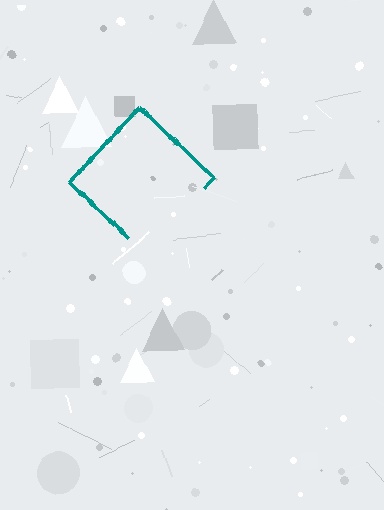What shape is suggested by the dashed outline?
The dashed outline suggests a diamond.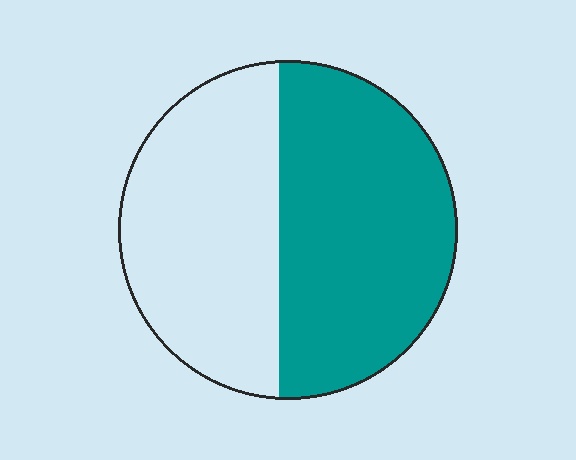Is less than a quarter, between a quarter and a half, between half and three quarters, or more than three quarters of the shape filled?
Between half and three quarters.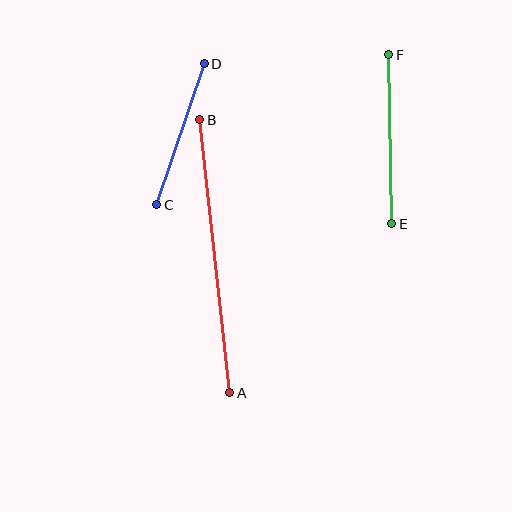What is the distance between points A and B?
The distance is approximately 274 pixels.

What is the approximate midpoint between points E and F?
The midpoint is at approximately (390, 139) pixels.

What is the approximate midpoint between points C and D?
The midpoint is at approximately (181, 134) pixels.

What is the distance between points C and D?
The distance is approximately 149 pixels.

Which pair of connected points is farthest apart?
Points A and B are farthest apart.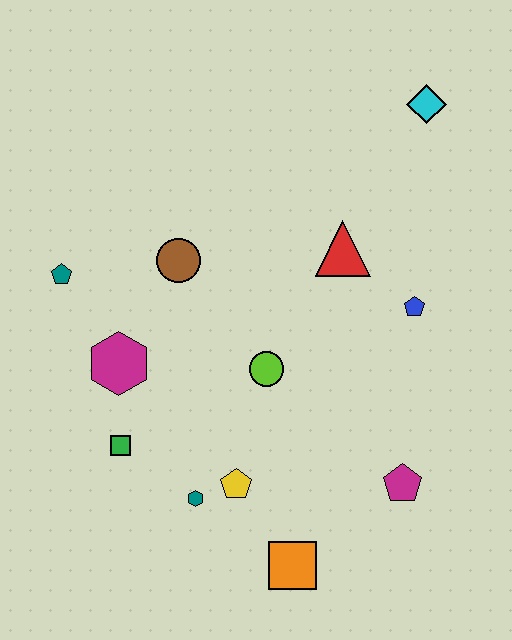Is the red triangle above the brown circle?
Yes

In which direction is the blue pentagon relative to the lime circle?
The blue pentagon is to the right of the lime circle.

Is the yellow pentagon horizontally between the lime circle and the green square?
Yes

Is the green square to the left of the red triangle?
Yes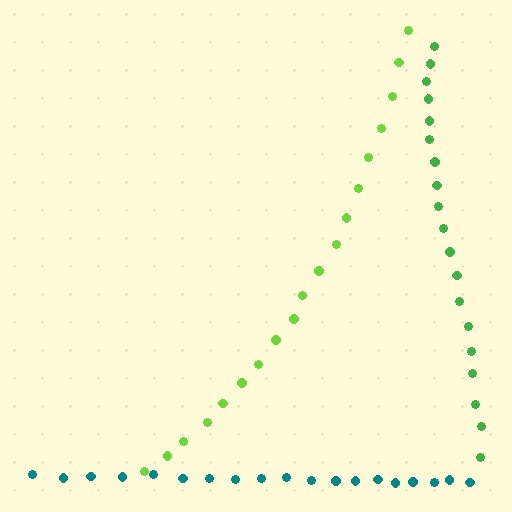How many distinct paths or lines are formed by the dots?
There are 3 distinct paths.